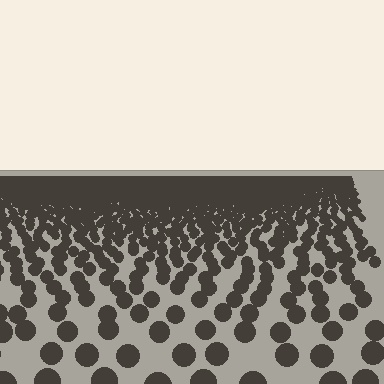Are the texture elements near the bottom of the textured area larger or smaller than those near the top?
Larger. Near the bottom, elements are closer to the viewer and appear at a bigger on-screen size.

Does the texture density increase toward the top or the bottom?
Density increases toward the top.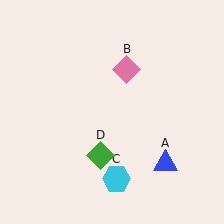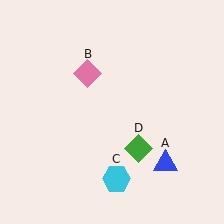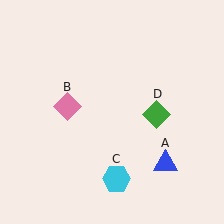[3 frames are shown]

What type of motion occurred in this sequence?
The pink diamond (object B), green diamond (object D) rotated counterclockwise around the center of the scene.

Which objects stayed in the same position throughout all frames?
Blue triangle (object A) and cyan hexagon (object C) remained stationary.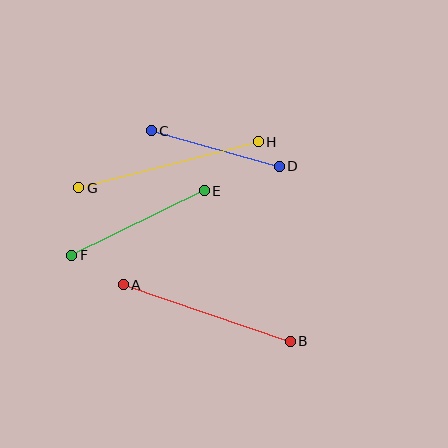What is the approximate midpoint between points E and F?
The midpoint is at approximately (138, 223) pixels.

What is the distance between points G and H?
The distance is approximately 185 pixels.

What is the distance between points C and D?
The distance is approximately 133 pixels.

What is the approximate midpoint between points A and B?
The midpoint is at approximately (207, 313) pixels.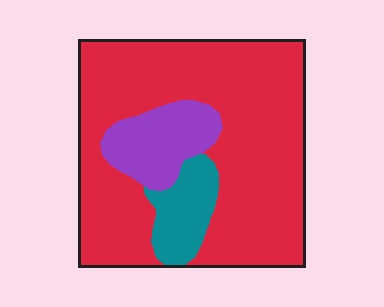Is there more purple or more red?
Red.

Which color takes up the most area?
Red, at roughly 75%.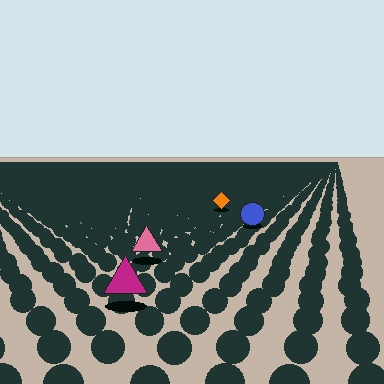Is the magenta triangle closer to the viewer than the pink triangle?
Yes. The magenta triangle is closer — you can tell from the texture gradient: the ground texture is coarser near it.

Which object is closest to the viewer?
The magenta triangle is closest. The texture marks near it are larger and more spread out.